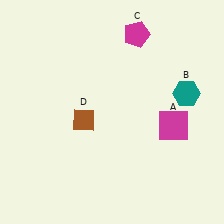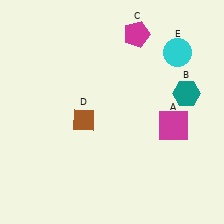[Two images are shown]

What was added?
A cyan circle (E) was added in Image 2.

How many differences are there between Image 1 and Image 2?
There is 1 difference between the two images.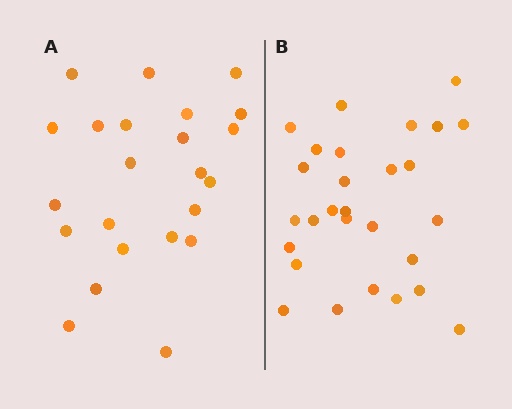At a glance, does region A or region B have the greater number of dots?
Region B (the right region) has more dots.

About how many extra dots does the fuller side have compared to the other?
Region B has about 5 more dots than region A.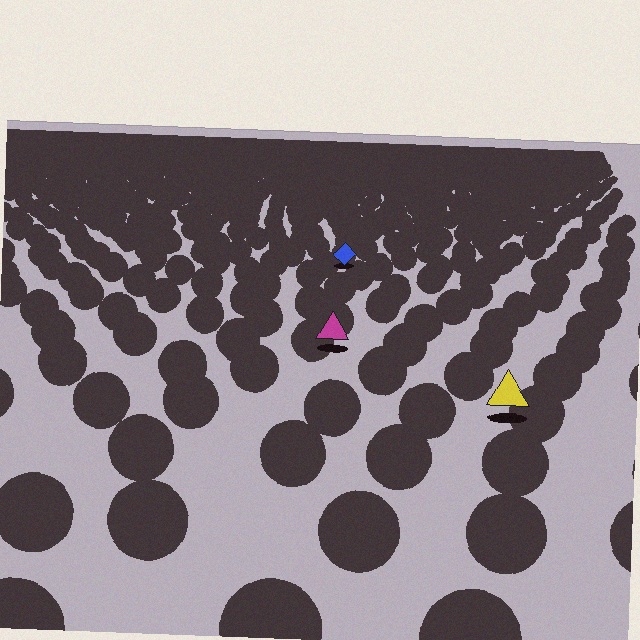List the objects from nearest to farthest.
From nearest to farthest: the yellow triangle, the magenta triangle, the blue diamond.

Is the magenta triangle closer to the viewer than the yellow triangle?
No. The yellow triangle is closer — you can tell from the texture gradient: the ground texture is coarser near it.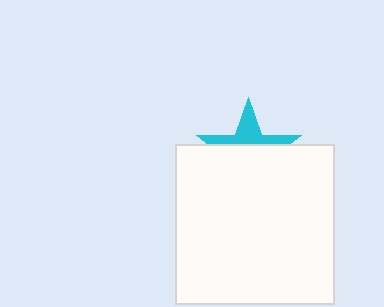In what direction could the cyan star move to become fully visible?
The cyan star could move up. That would shift it out from behind the white square entirely.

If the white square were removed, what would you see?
You would see the complete cyan star.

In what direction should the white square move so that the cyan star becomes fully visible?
The white square should move down. That is the shortest direction to clear the overlap and leave the cyan star fully visible.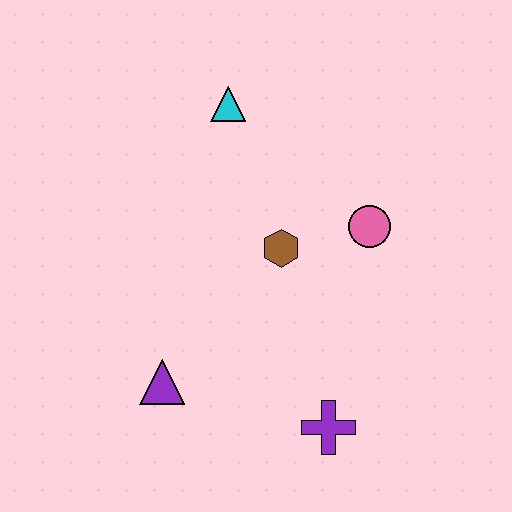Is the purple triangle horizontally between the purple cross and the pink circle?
No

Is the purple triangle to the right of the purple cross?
No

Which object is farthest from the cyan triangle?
The purple cross is farthest from the cyan triangle.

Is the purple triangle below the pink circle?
Yes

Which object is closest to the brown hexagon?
The pink circle is closest to the brown hexagon.